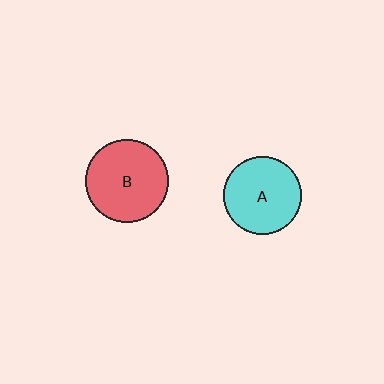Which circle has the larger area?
Circle B (red).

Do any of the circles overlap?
No, none of the circles overlap.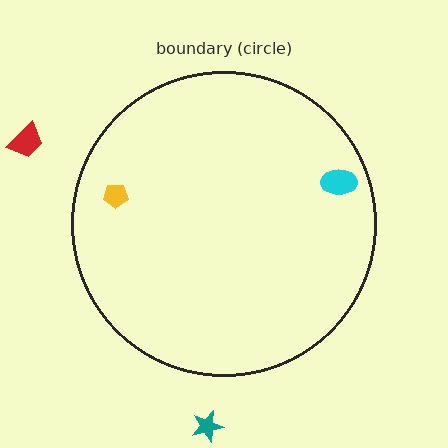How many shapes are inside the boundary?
2 inside, 2 outside.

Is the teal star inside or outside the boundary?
Outside.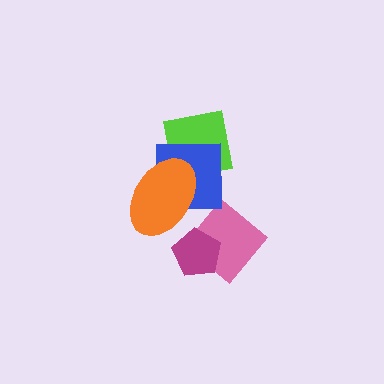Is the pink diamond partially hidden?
Yes, it is partially covered by another shape.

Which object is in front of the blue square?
The orange ellipse is in front of the blue square.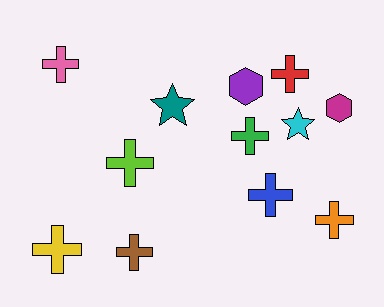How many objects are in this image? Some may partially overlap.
There are 12 objects.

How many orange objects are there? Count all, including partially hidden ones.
There is 1 orange object.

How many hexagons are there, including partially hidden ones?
There are 2 hexagons.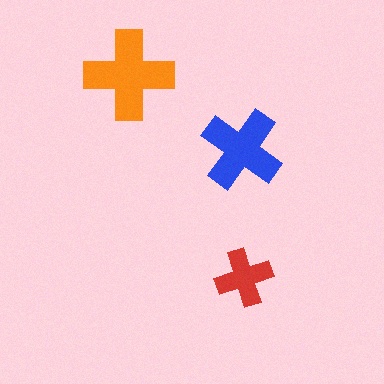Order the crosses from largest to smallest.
the orange one, the blue one, the red one.